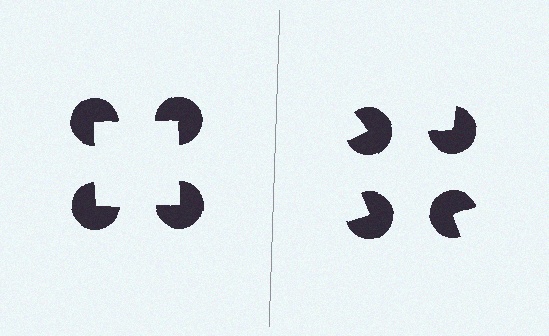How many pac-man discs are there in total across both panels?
8 — 4 on each side.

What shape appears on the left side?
An illusory square.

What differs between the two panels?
The pac-man discs are positioned identically on both sides; only the wedge orientations differ. On the left they align to a square; on the right they are misaligned.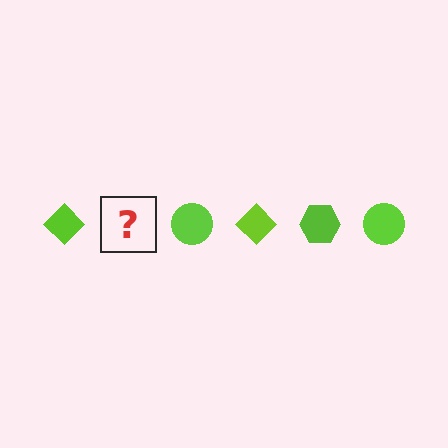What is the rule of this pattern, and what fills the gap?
The rule is that the pattern cycles through diamond, hexagon, circle shapes in lime. The gap should be filled with a lime hexagon.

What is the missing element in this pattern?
The missing element is a lime hexagon.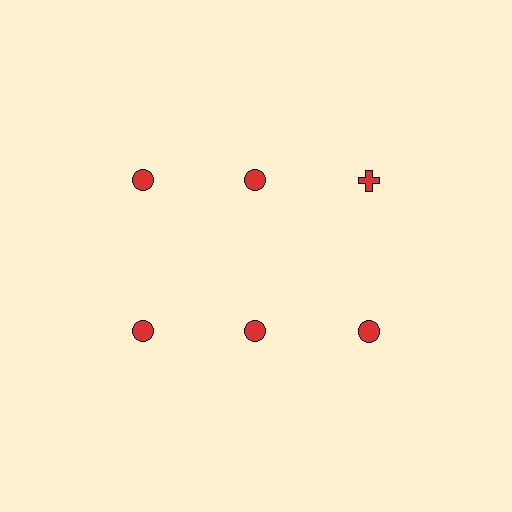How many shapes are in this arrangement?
There are 6 shapes arranged in a grid pattern.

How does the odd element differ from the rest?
It has a different shape: cross instead of circle.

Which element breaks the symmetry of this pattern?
The red cross in the top row, center column breaks the symmetry. All other shapes are red circles.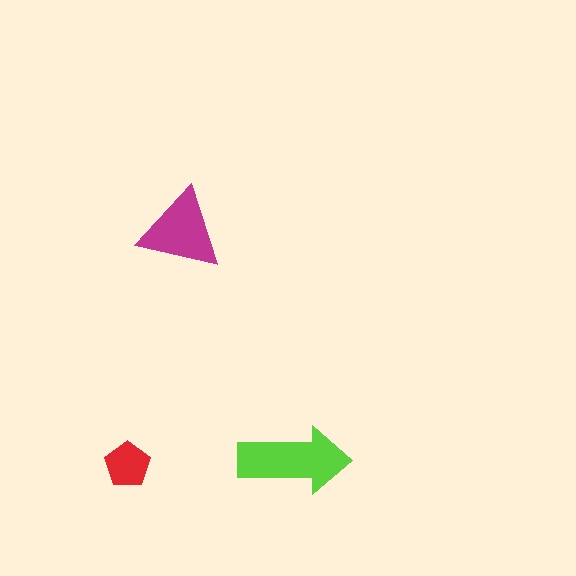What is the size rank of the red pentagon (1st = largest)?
3rd.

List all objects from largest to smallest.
The lime arrow, the magenta triangle, the red pentagon.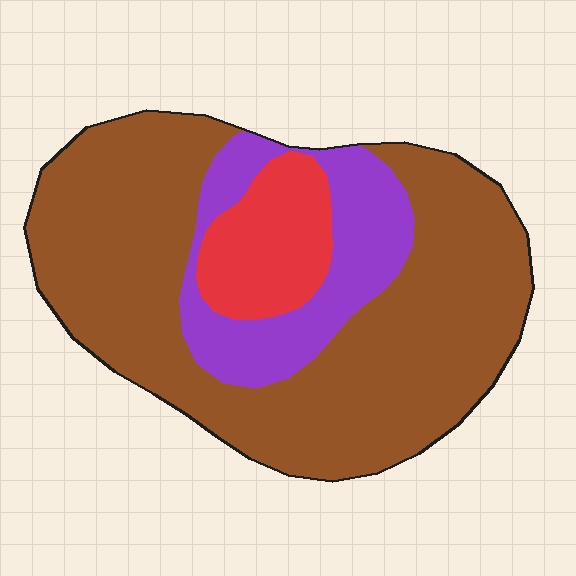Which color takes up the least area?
Red, at roughly 10%.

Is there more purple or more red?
Purple.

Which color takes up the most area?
Brown, at roughly 70%.